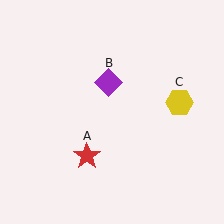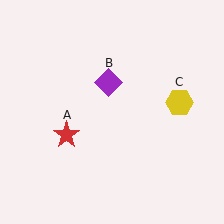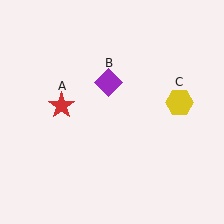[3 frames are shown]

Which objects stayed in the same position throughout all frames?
Purple diamond (object B) and yellow hexagon (object C) remained stationary.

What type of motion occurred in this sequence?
The red star (object A) rotated clockwise around the center of the scene.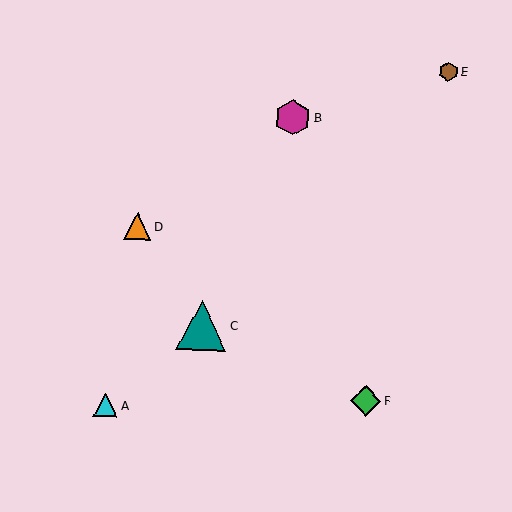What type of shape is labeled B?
Shape B is a magenta hexagon.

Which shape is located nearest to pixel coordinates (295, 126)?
The magenta hexagon (labeled B) at (293, 118) is nearest to that location.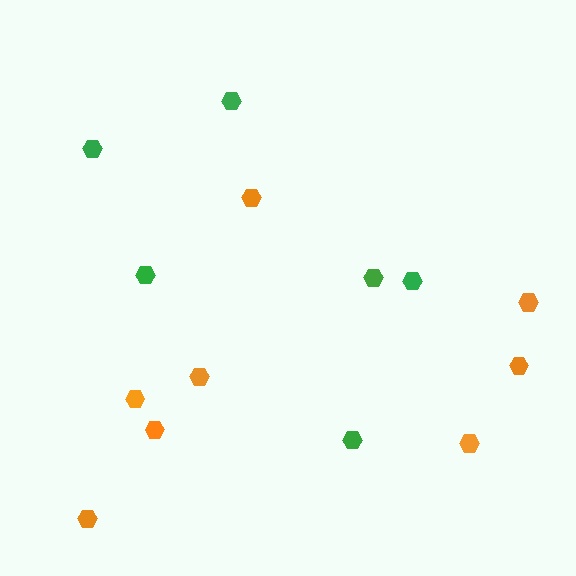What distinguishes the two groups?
There are 2 groups: one group of green hexagons (6) and one group of orange hexagons (8).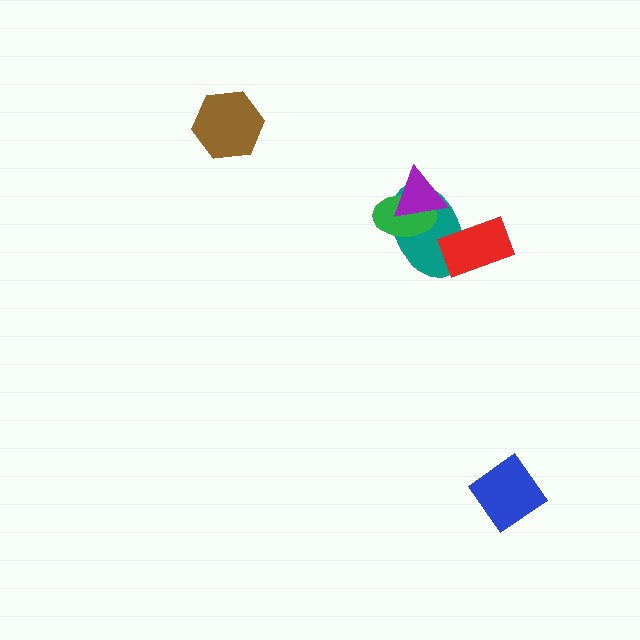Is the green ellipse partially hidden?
Yes, it is partially covered by another shape.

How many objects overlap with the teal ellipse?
3 objects overlap with the teal ellipse.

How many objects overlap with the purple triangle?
2 objects overlap with the purple triangle.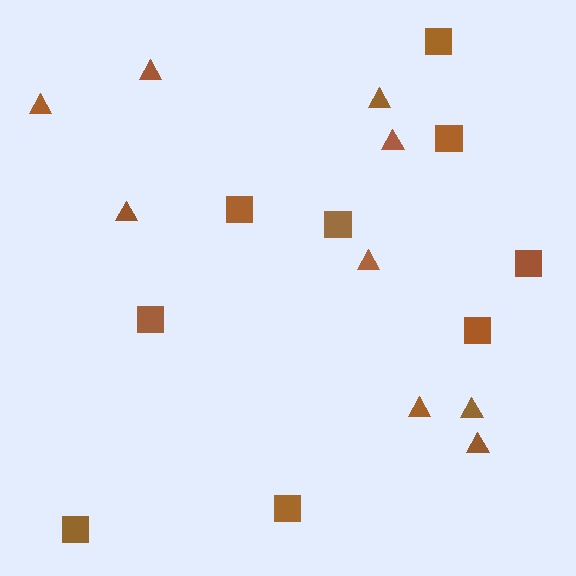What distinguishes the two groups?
There are 2 groups: one group of squares (9) and one group of triangles (9).